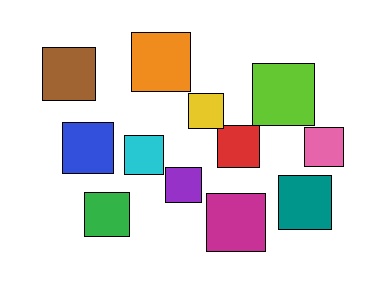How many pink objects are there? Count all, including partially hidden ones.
There is 1 pink object.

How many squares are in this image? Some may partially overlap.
There are 12 squares.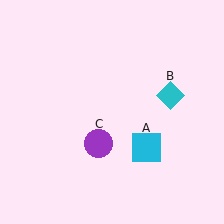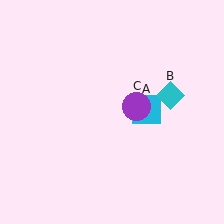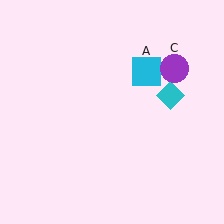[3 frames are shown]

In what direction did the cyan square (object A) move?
The cyan square (object A) moved up.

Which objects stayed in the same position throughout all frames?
Cyan diamond (object B) remained stationary.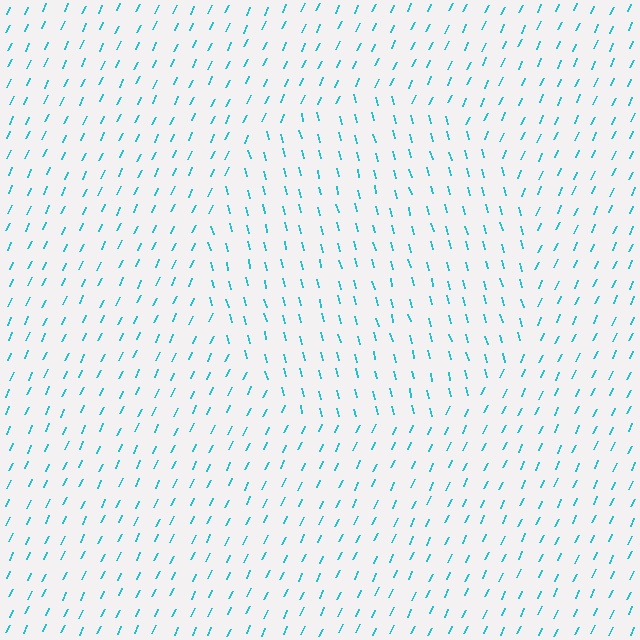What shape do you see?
I see a circle.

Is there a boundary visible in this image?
Yes, there is a texture boundary formed by a change in line orientation.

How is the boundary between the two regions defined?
The boundary is defined purely by a change in line orientation (approximately 39 degrees difference). All lines are the same color and thickness.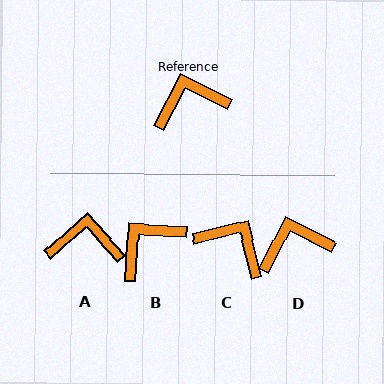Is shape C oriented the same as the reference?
No, it is off by about 49 degrees.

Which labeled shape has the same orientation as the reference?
D.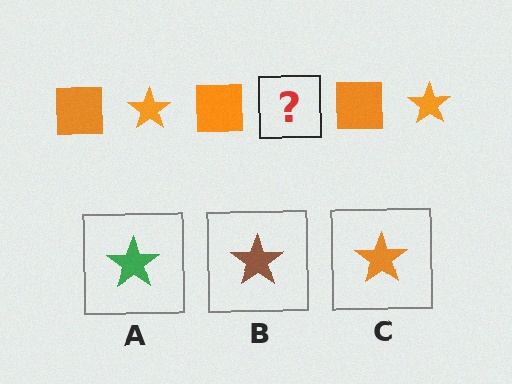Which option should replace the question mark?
Option C.